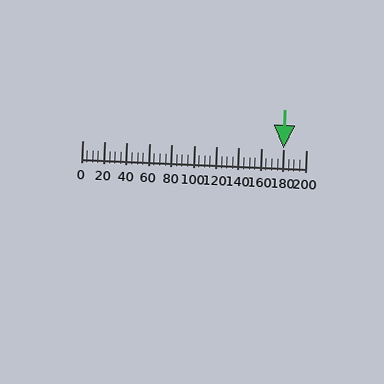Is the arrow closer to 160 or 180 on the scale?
The arrow is closer to 180.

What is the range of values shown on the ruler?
The ruler shows values from 0 to 200.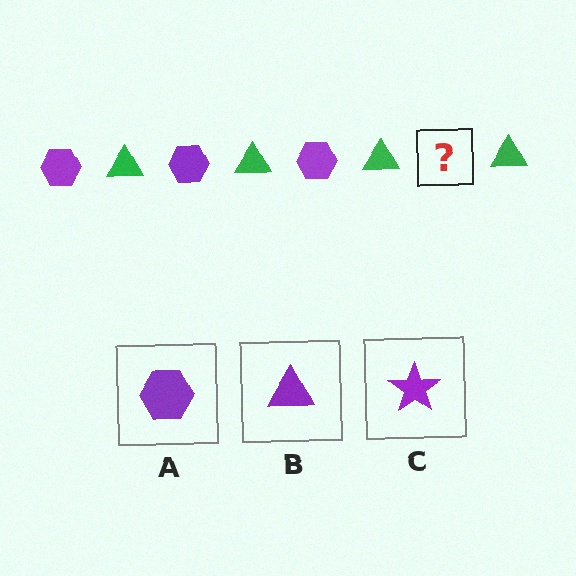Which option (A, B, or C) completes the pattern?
A.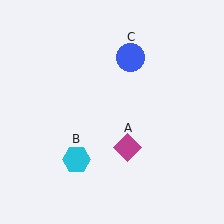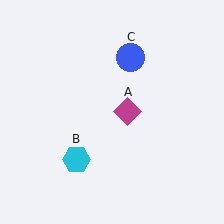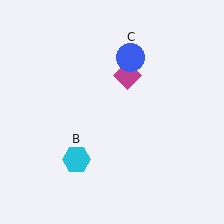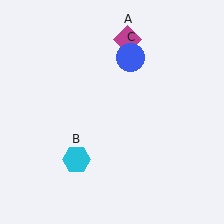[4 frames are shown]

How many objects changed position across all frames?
1 object changed position: magenta diamond (object A).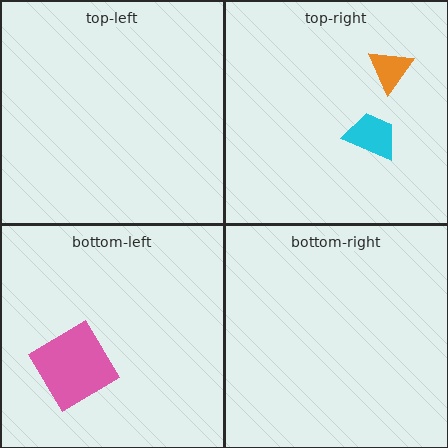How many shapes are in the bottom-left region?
1.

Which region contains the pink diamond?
The bottom-left region.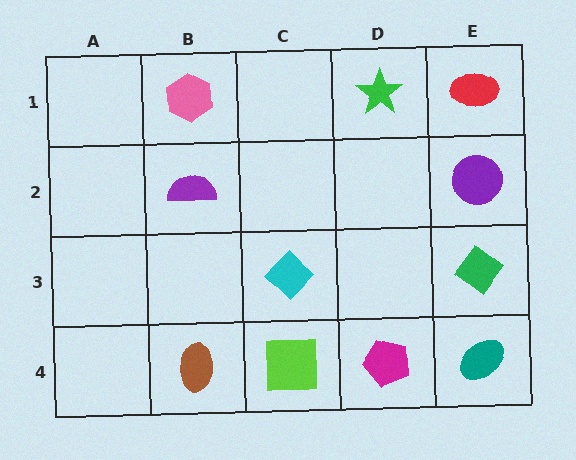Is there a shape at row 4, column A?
No, that cell is empty.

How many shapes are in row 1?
3 shapes.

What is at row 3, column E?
A green diamond.